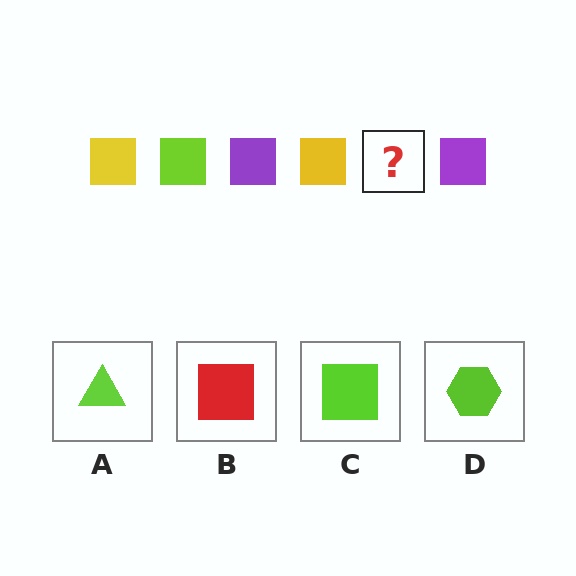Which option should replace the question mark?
Option C.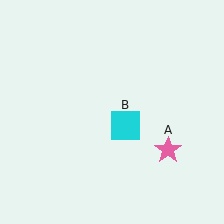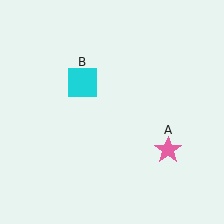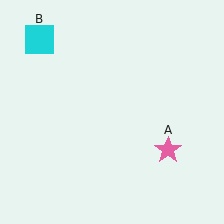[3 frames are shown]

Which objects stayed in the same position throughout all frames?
Pink star (object A) remained stationary.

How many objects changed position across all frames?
1 object changed position: cyan square (object B).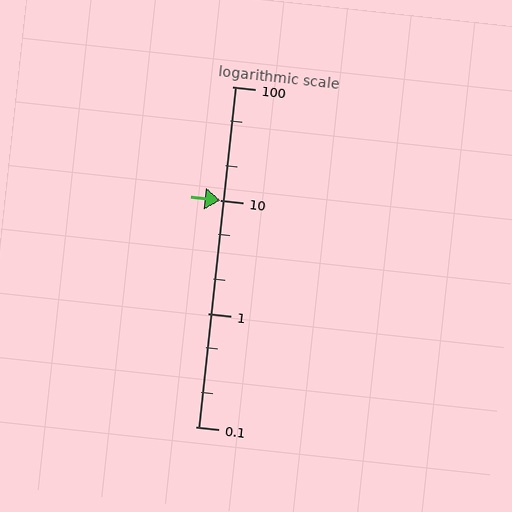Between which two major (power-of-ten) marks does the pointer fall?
The pointer is between 1 and 10.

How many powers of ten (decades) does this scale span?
The scale spans 3 decades, from 0.1 to 100.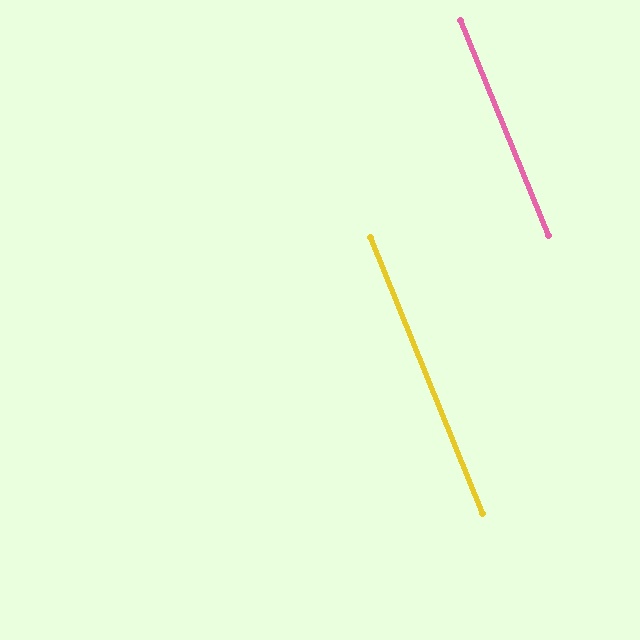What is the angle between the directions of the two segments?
Approximately 0 degrees.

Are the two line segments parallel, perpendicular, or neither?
Parallel — their directions differ by only 0.1°.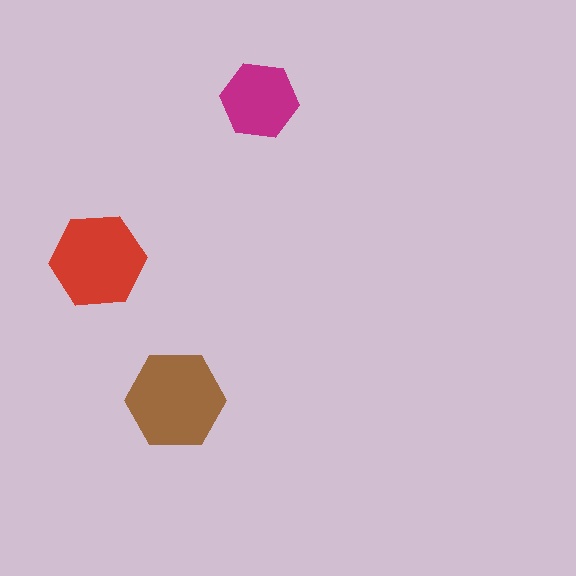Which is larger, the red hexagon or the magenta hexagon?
The red one.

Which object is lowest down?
The brown hexagon is bottommost.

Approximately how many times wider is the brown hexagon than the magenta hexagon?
About 1.5 times wider.